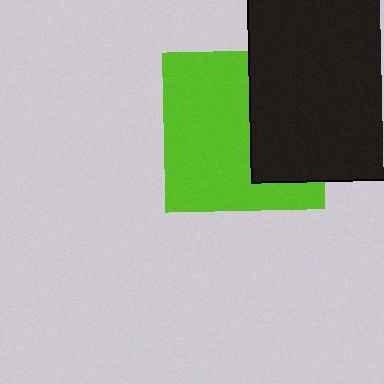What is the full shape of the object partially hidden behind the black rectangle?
The partially hidden object is a lime square.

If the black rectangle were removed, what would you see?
You would see the complete lime square.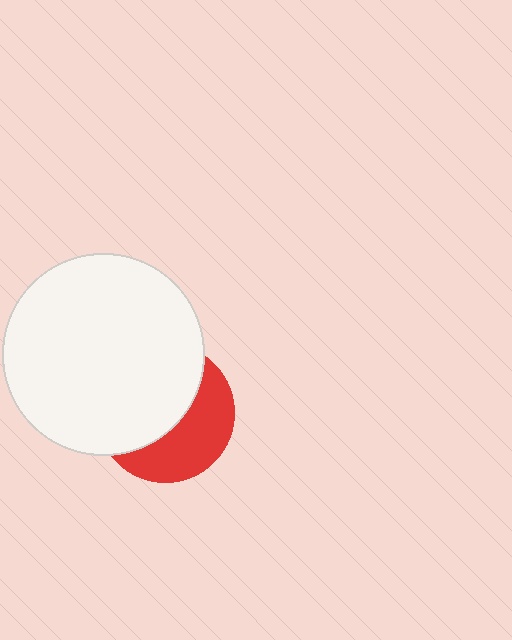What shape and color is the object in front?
The object in front is a white circle.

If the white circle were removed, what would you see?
You would see the complete red circle.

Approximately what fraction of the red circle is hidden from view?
Roughly 57% of the red circle is hidden behind the white circle.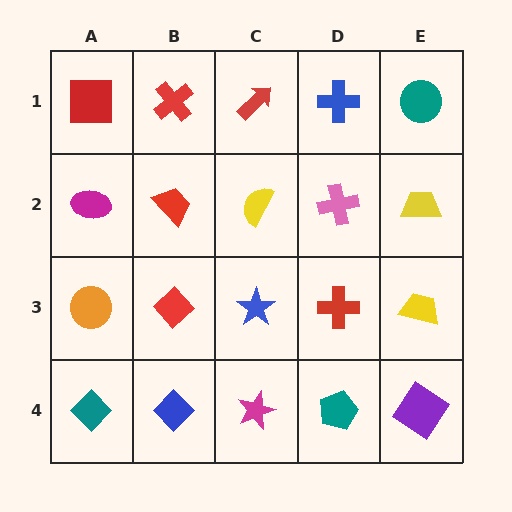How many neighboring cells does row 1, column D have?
3.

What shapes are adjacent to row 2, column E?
A teal circle (row 1, column E), a yellow trapezoid (row 3, column E), a pink cross (row 2, column D).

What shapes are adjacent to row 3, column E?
A yellow trapezoid (row 2, column E), a purple diamond (row 4, column E), a red cross (row 3, column D).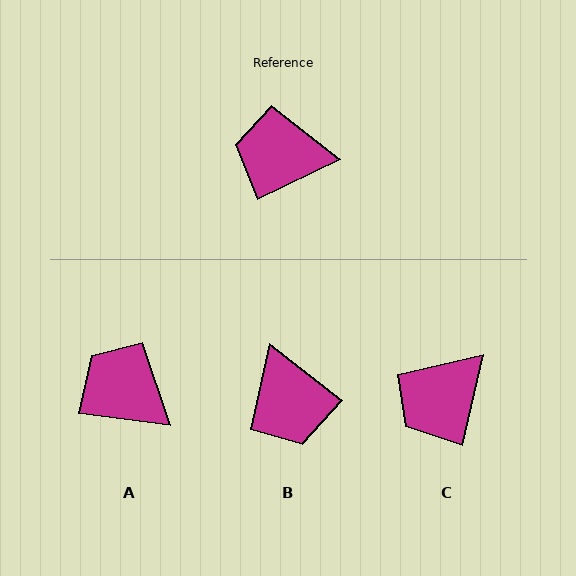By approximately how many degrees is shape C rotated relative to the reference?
Approximately 51 degrees counter-clockwise.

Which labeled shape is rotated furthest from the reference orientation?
B, about 116 degrees away.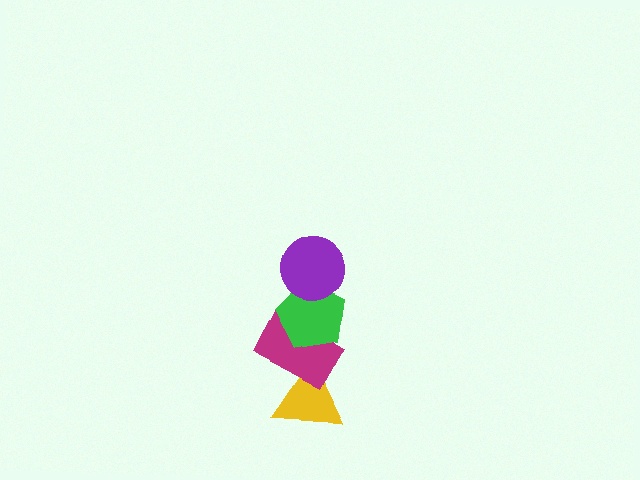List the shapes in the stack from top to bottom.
From top to bottom: the purple circle, the green pentagon, the magenta rectangle, the yellow triangle.